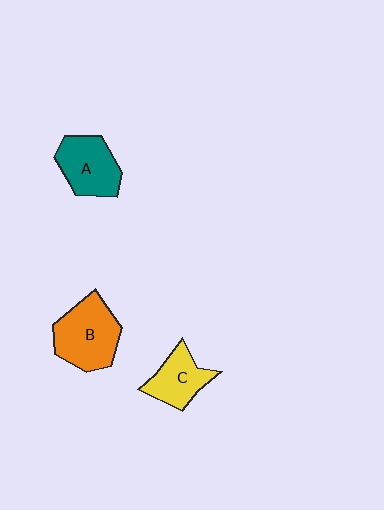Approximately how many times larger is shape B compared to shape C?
Approximately 1.5 times.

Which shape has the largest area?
Shape B (orange).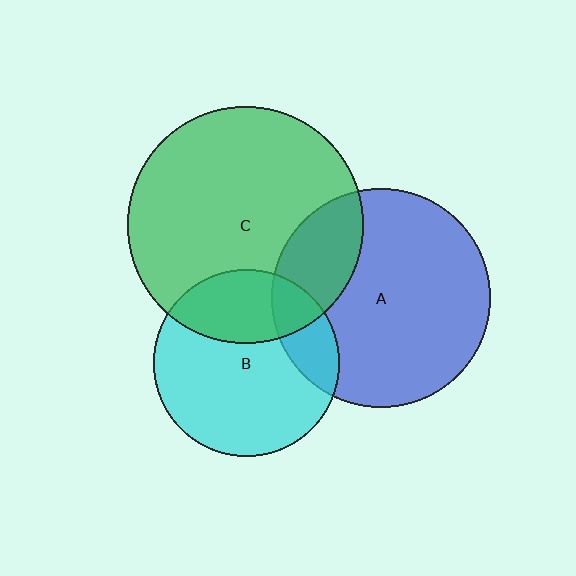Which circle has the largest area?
Circle C (green).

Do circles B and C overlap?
Yes.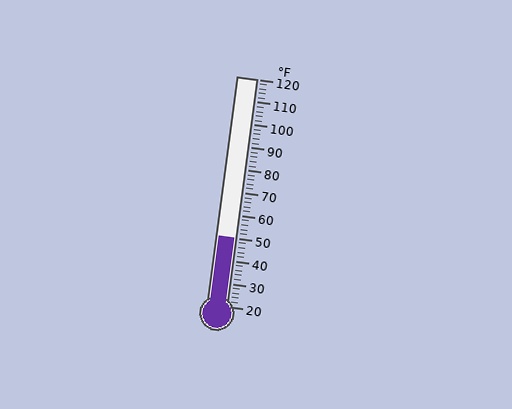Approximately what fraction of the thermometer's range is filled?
The thermometer is filled to approximately 30% of its range.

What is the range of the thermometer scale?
The thermometer scale ranges from 20°F to 120°F.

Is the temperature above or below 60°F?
The temperature is below 60°F.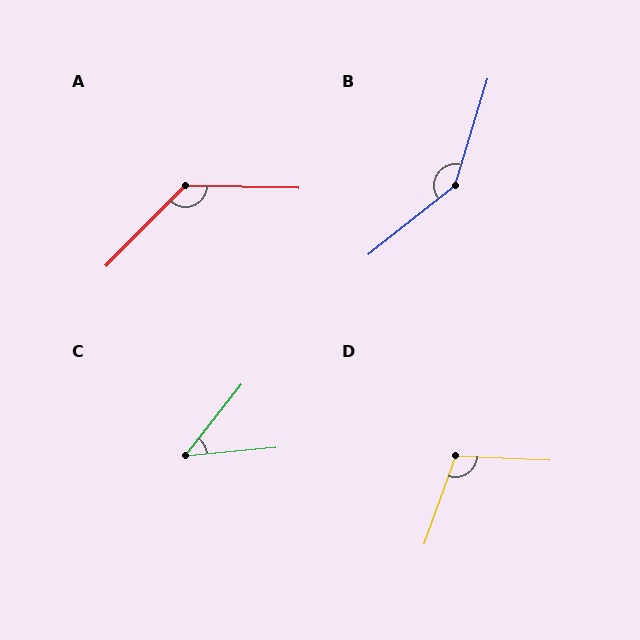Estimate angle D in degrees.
Approximately 107 degrees.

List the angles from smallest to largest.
C (46°), D (107°), A (133°), B (145°).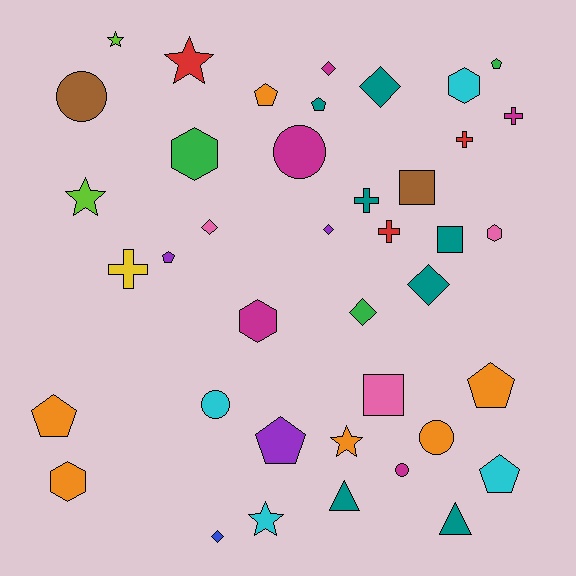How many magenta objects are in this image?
There are 5 magenta objects.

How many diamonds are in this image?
There are 7 diamonds.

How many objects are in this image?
There are 40 objects.